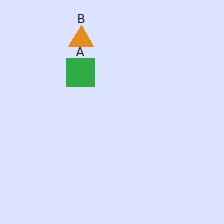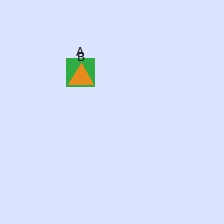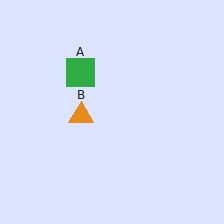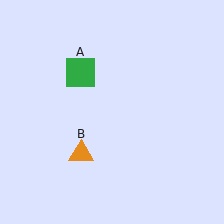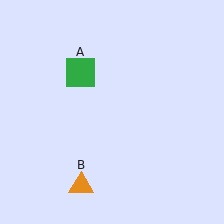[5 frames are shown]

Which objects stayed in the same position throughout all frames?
Green square (object A) remained stationary.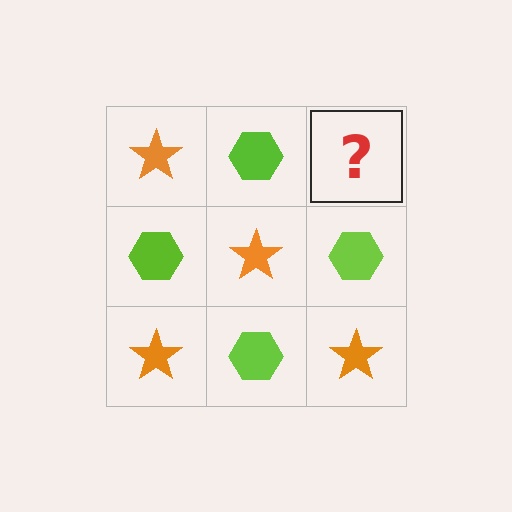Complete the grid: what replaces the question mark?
The question mark should be replaced with an orange star.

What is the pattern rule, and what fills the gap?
The rule is that it alternates orange star and lime hexagon in a checkerboard pattern. The gap should be filled with an orange star.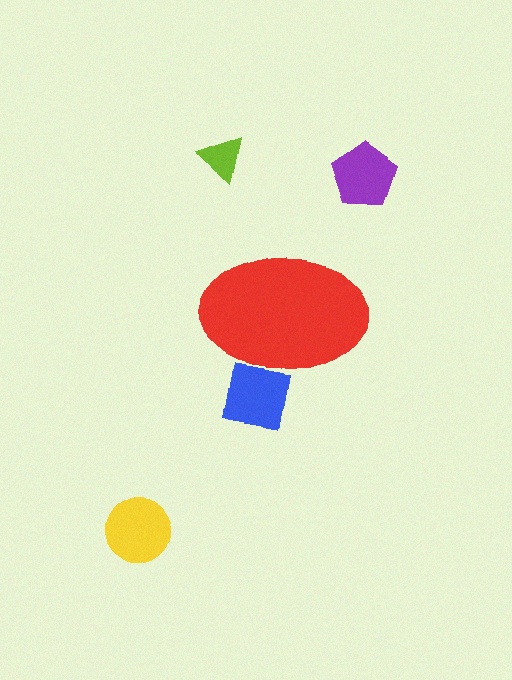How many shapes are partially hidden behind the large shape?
1 shape is partially hidden.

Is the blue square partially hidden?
Yes, the blue square is partially hidden behind the red ellipse.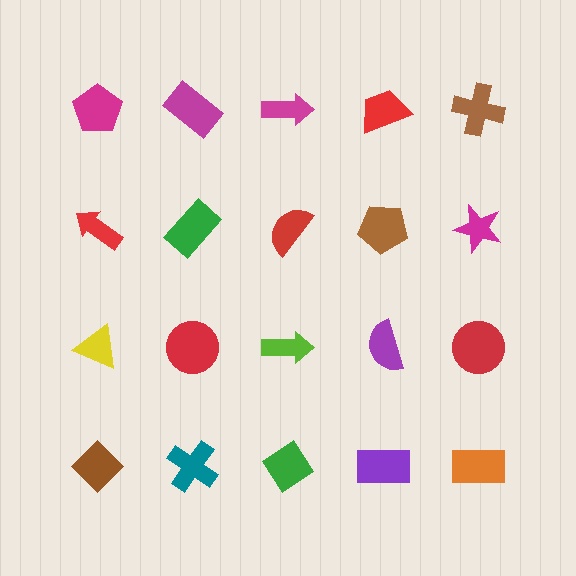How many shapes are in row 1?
5 shapes.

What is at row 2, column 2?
A green rectangle.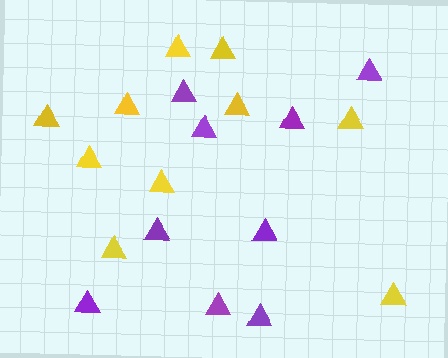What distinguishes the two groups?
There are 2 groups: one group of purple triangles (9) and one group of yellow triangles (10).